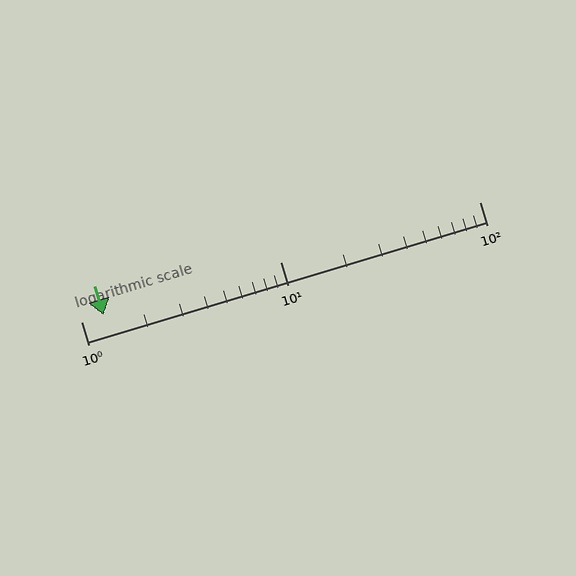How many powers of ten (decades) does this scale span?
The scale spans 2 decades, from 1 to 100.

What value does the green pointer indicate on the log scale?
The pointer indicates approximately 1.3.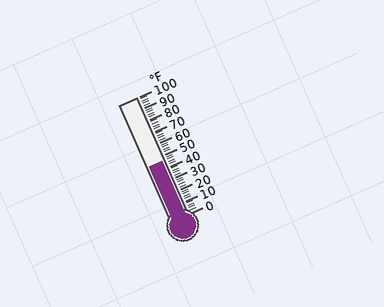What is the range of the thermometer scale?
The thermometer scale ranges from 0°F to 100°F.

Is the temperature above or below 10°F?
The temperature is above 10°F.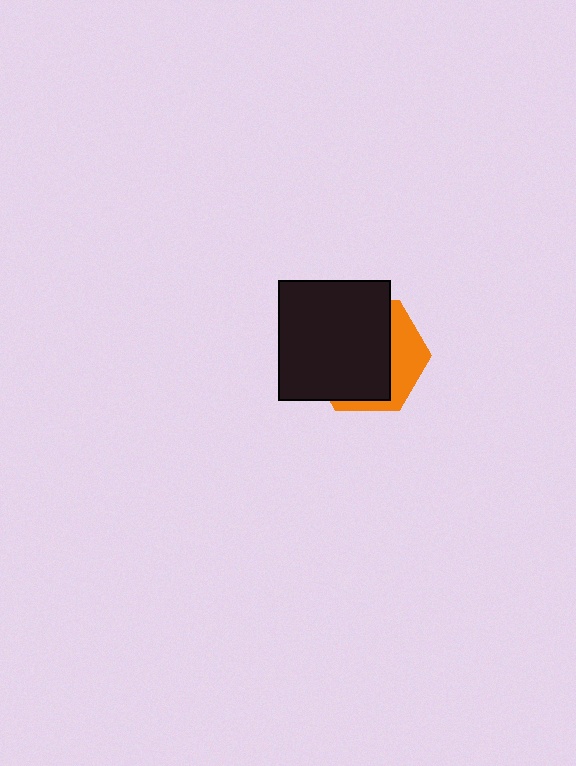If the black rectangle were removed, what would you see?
You would see the complete orange hexagon.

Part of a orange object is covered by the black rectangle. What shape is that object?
It is a hexagon.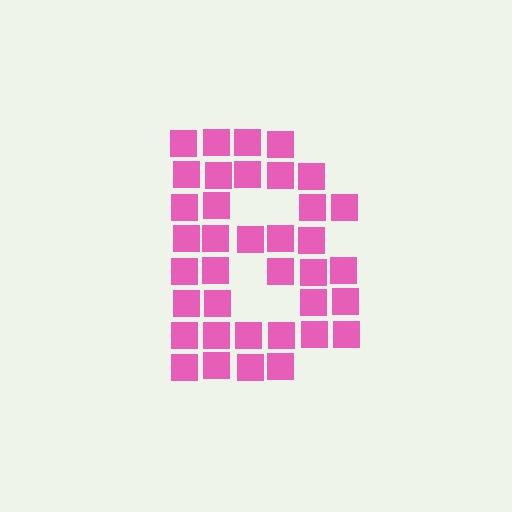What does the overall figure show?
The overall figure shows the letter B.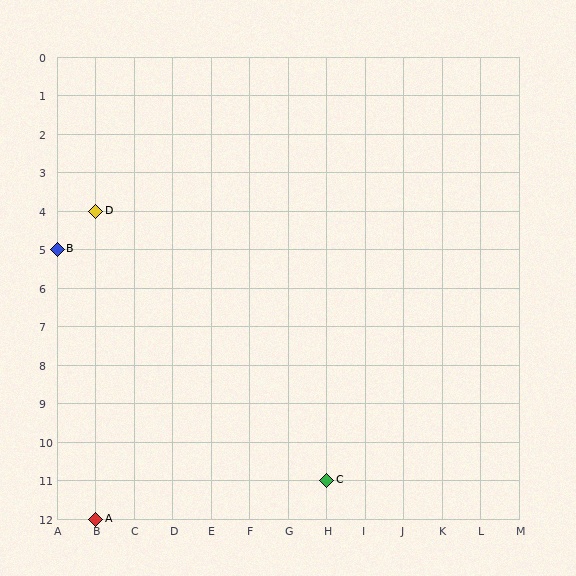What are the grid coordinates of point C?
Point C is at grid coordinates (H, 11).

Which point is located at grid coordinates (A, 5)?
Point B is at (A, 5).